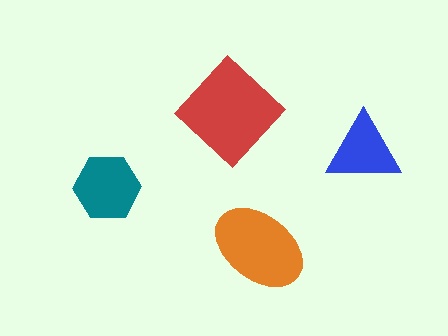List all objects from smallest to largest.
The blue triangle, the teal hexagon, the orange ellipse, the red diamond.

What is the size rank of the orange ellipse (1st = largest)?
2nd.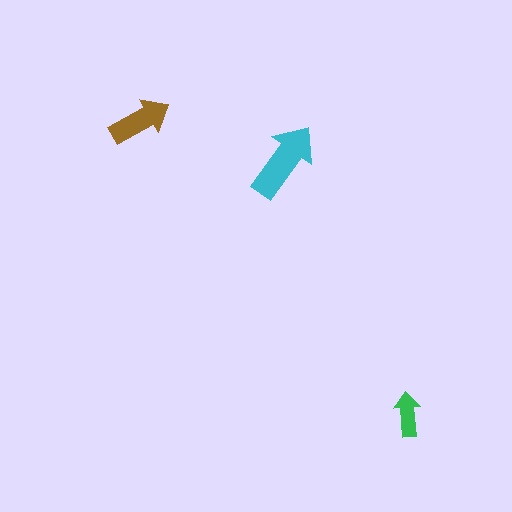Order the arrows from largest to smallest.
the cyan one, the brown one, the green one.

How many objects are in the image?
There are 3 objects in the image.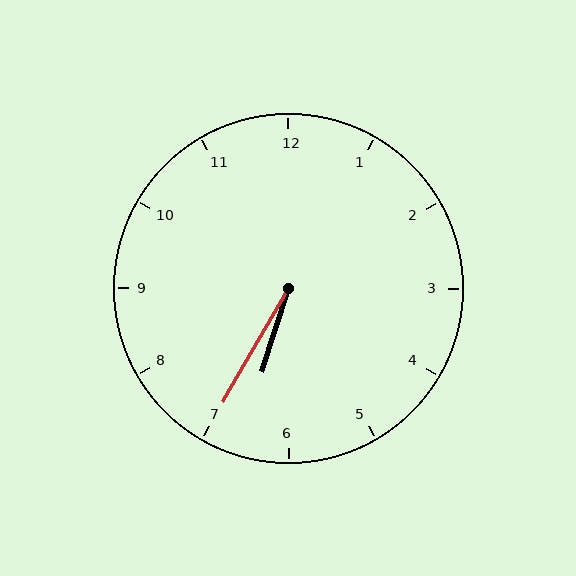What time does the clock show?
6:35.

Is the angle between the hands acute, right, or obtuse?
It is acute.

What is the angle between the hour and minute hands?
Approximately 12 degrees.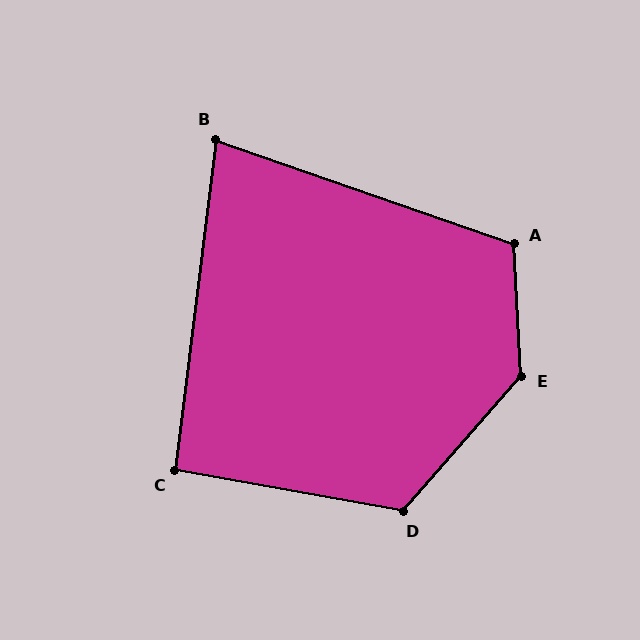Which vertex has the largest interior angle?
E, at approximately 136 degrees.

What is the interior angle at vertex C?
Approximately 93 degrees (approximately right).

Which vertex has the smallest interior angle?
B, at approximately 78 degrees.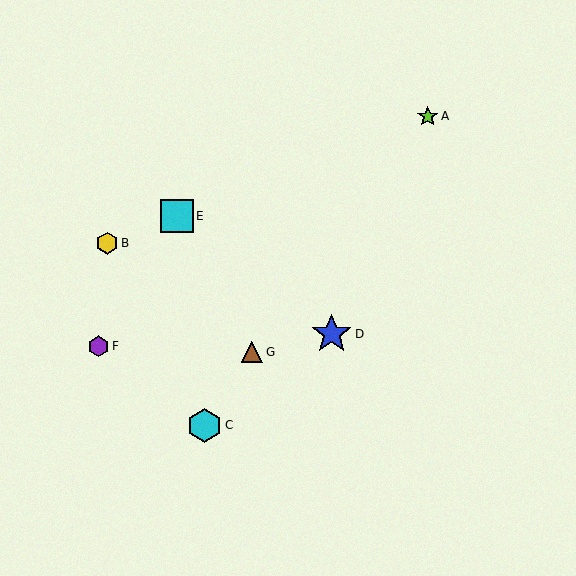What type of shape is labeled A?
Shape A is a lime star.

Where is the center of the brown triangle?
The center of the brown triangle is at (252, 352).